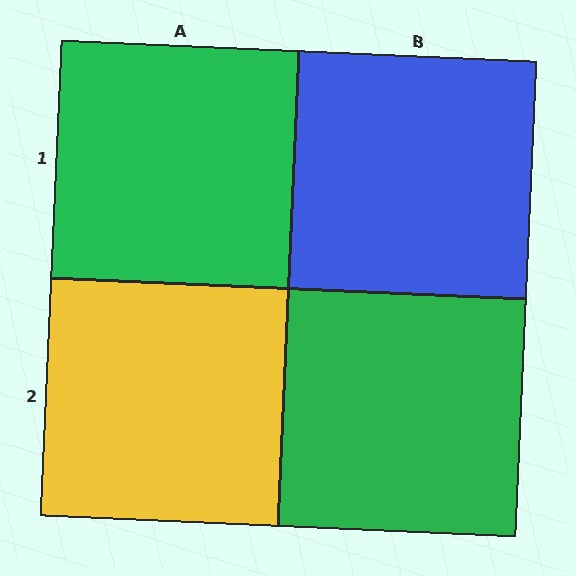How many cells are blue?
1 cell is blue.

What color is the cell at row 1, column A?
Green.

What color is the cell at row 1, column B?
Blue.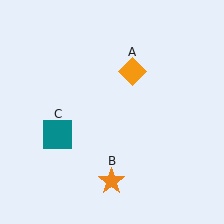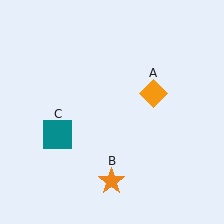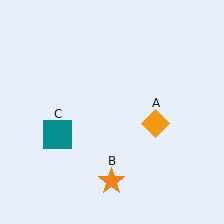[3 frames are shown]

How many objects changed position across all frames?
1 object changed position: orange diamond (object A).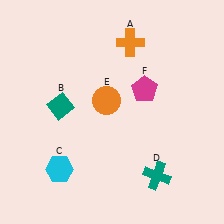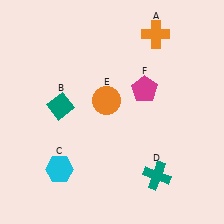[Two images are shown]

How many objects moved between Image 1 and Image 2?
1 object moved between the two images.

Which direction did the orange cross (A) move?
The orange cross (A) moved right.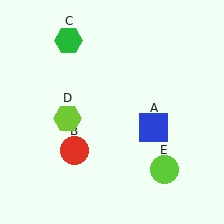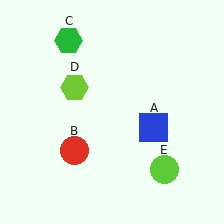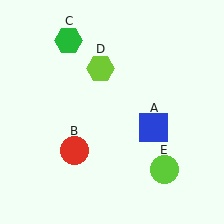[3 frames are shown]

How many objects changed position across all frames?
1 object changed position: lime hexagon (object D).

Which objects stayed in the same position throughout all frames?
Blue square (object A) and red circle (object B) and green hexagon (object C) and lime circle (object E) remained stationary.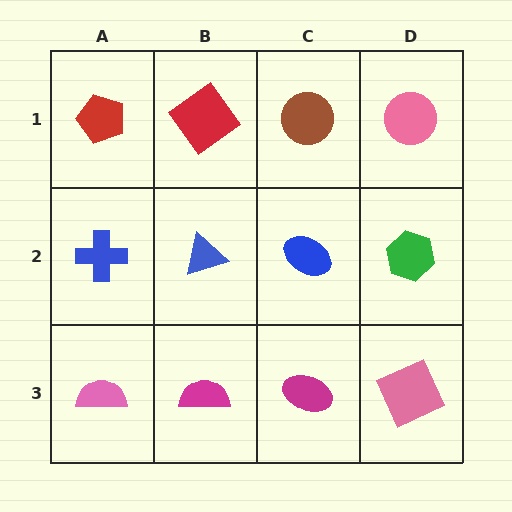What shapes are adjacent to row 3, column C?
A blue ellipse (row 2, column C), a magenta semicircle (row 3, column B), a pink square (row 3, column D).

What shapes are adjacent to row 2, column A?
A red pentagon (row 1, column A), a pink semicircle (row 3, column A), a blue triangle (row 2, column B).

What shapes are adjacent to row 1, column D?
A green hexagon (row 2, column D), a brown circle (row 1, column C).